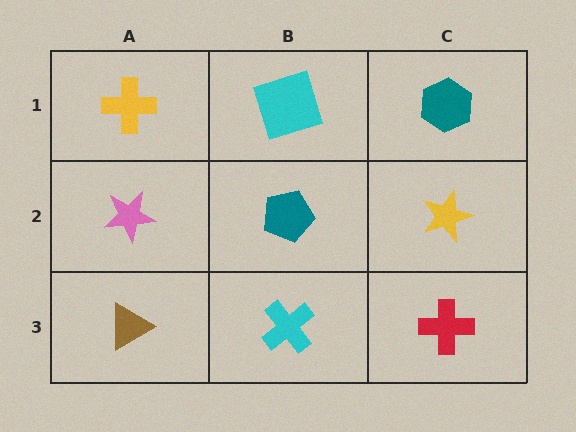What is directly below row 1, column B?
A teal pentagon.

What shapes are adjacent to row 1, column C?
A yellow star (row 2, column C), a cyan square (row 1, column B).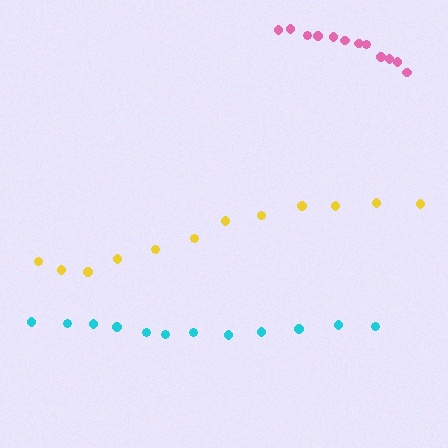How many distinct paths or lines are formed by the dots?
There are 3 distinct paths.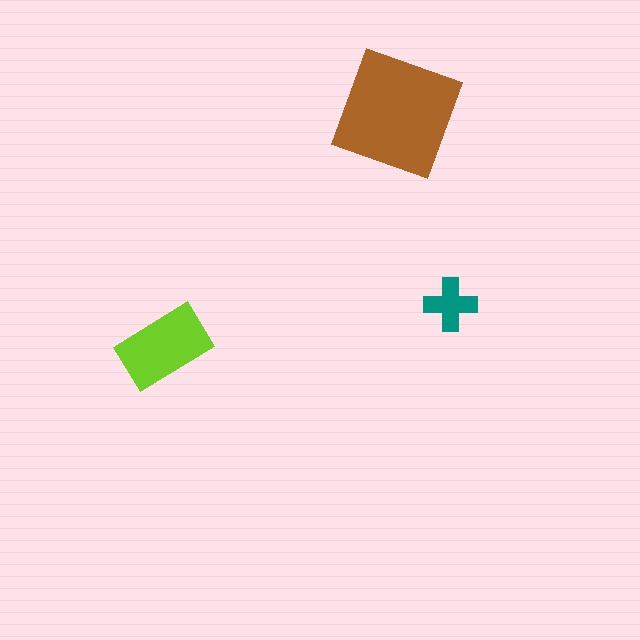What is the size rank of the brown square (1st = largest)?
1st.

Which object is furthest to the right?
The teal cross is rightmost.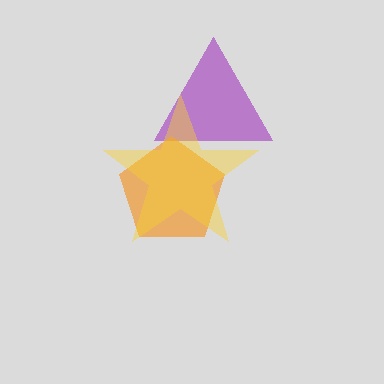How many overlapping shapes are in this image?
There are 3 overlapping shapes in the image.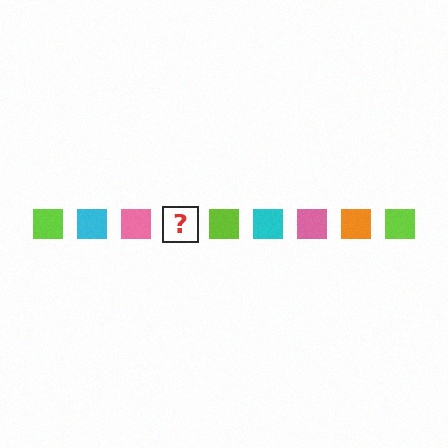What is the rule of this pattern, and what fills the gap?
The rule is that the pattern cycles through lime, cyan, pink, orange squares. The gap should be filled with an orange square.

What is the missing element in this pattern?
The missing element is an orange square.